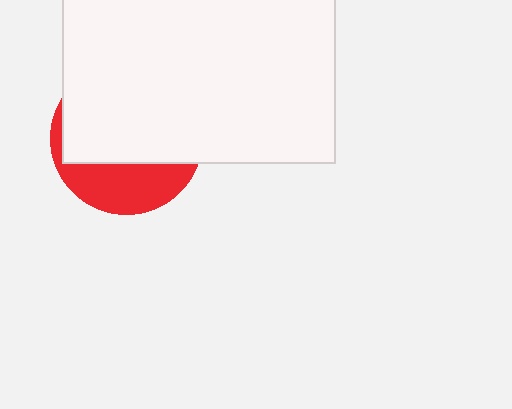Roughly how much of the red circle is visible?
A small part of it is visible (roughly 33%).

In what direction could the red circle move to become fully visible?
The red circle could move down. That would shift it out from behind the white rectangle entirely.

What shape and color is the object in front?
The object in front is a white rectangle.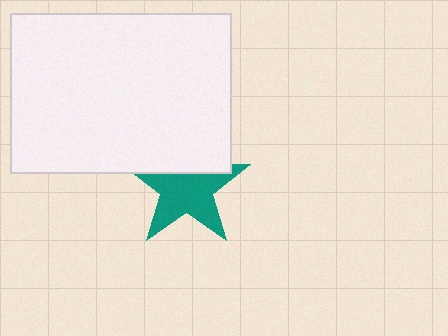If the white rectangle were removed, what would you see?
You would see the complete teal star.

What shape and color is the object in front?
The object in front is a white rectangle.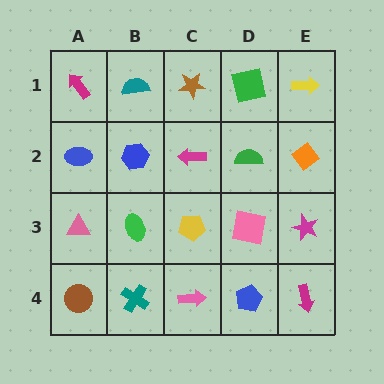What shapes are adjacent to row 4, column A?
A pink triangle (row 3, column A), a teal cross (row 4, column B).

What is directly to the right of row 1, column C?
A green square.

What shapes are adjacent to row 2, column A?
A magenta arrow (row 1, column A), a pink triangle (row 3, column A), a blue hexagon (row 2, column B).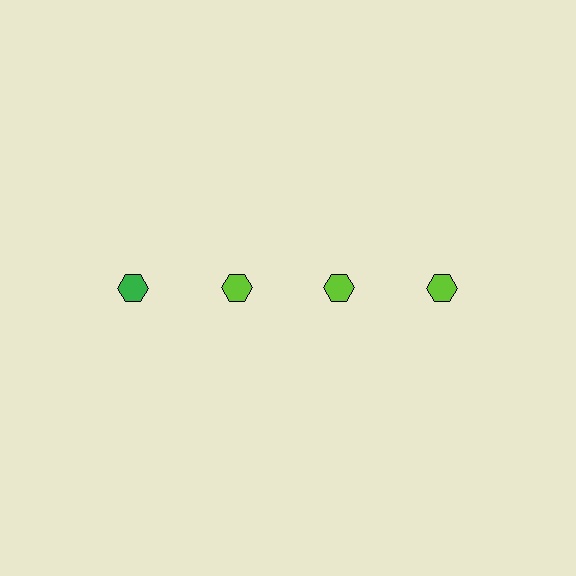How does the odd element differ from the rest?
It has a different color: green instead of lime.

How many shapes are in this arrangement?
There are 4 shapes arranged in a grid pattern.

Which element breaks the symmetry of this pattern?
The green hexagon in the top row, leftmost column breaks the symmetry. All other shapes are lime hexagons.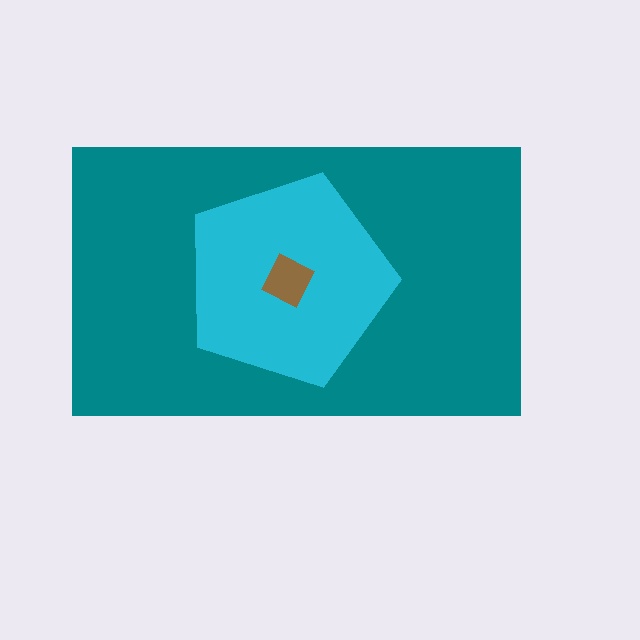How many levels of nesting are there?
3.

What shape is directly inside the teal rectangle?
The cyan pentagon.